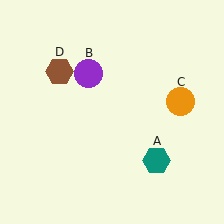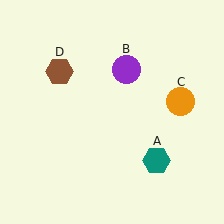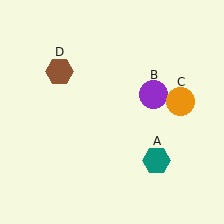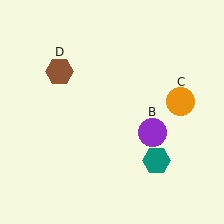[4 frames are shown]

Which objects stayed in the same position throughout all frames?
Teal hexagon (object A) and orange circle (object C) and brown hexagon (object D) remained stationary.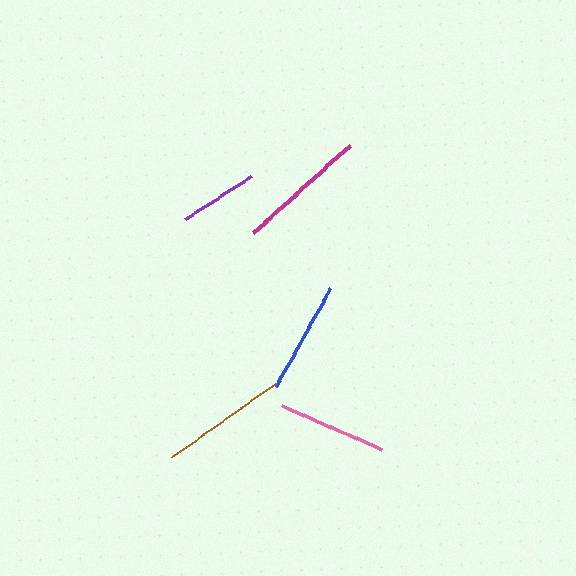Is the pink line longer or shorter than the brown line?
The brown line is longer than the pink line.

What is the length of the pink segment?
The pink segment is approximately 109 pixels long.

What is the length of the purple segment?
The purple segment is approximately 79 pixels long.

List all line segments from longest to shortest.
From longest to shortest: brown, magenta, blue, pink, purple.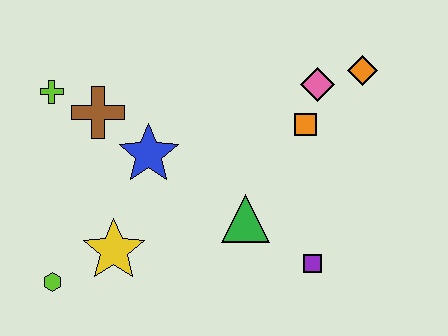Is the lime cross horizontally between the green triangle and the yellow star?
No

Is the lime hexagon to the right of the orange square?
No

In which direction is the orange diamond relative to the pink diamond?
The orange diamond is to the right of the pink diamond.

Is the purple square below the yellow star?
Yes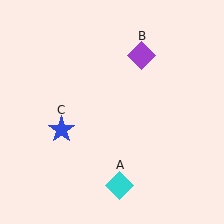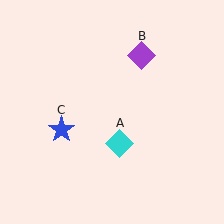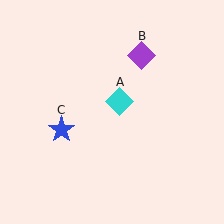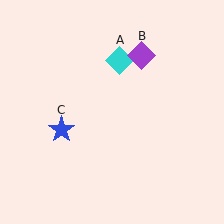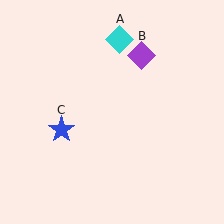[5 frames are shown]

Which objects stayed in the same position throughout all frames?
Purple diamond (object B) and blue star (object C) remained stationary.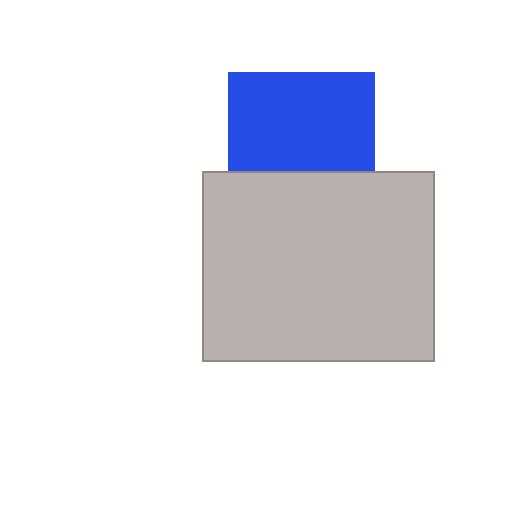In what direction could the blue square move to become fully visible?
The blue square could move up. That would shift it out from behind the light gray rectangle entirely.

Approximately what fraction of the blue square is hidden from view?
Roughly 32% of the blue square is hidden behind the light gray rectangle.